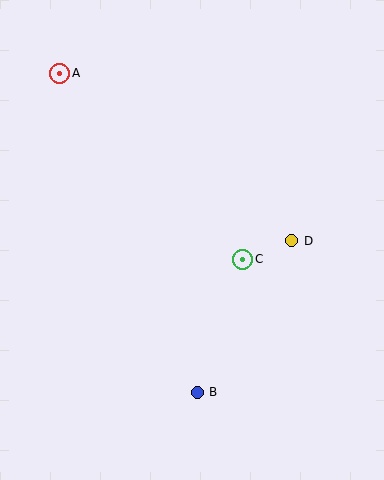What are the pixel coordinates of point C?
Point C is at (243, 259).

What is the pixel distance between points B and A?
The distance between B and A is 347 pixels.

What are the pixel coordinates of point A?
Point A is at (60, 73).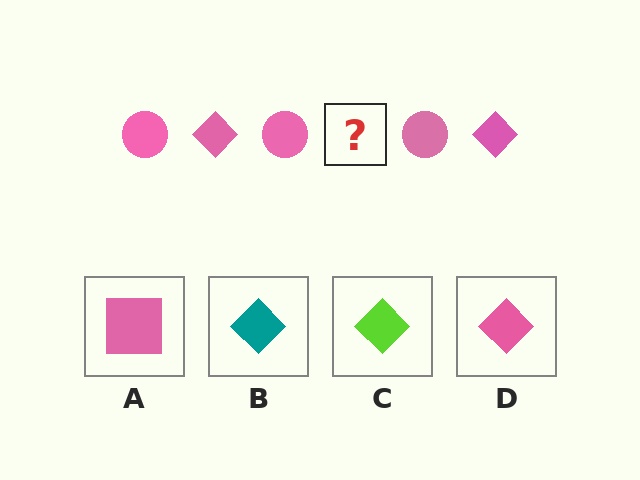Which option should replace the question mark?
Option D.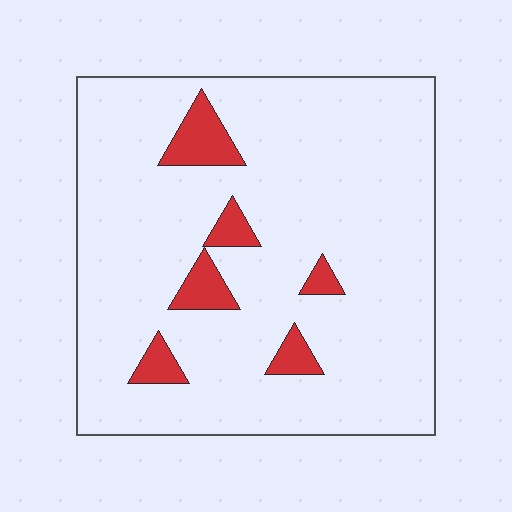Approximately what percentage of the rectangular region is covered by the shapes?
Approximately 10%.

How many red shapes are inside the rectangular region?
6.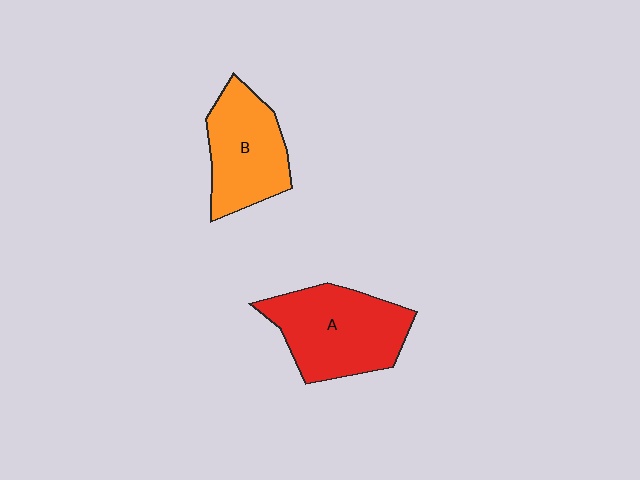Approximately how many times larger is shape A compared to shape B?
Approximately 1.2 times.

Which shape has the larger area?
Shape A (red).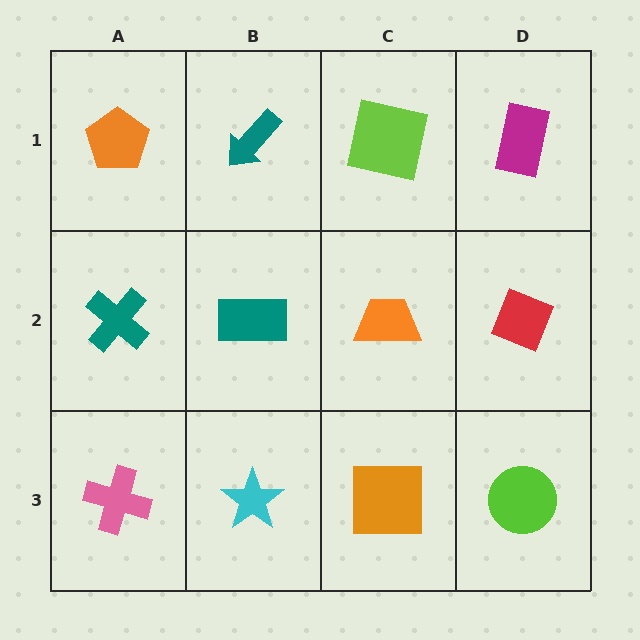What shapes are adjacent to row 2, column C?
A lime square (row 1, column C), an orange square (row 3, column C), a teal rectangle (row 2, column B), a red diamond (row 2, column D).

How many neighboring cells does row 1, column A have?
2.